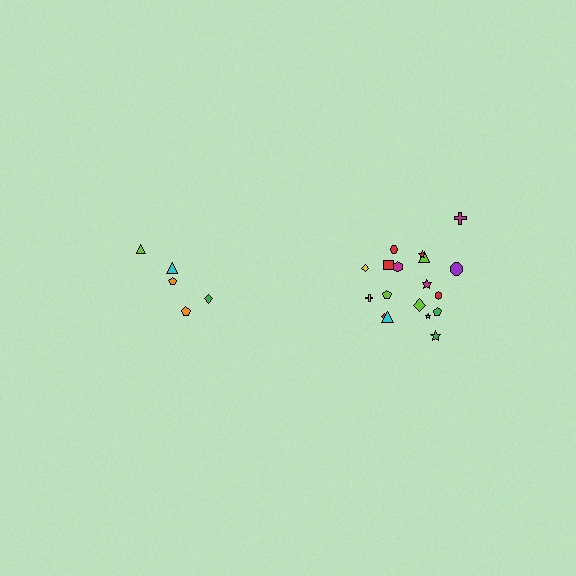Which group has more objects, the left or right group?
The right group.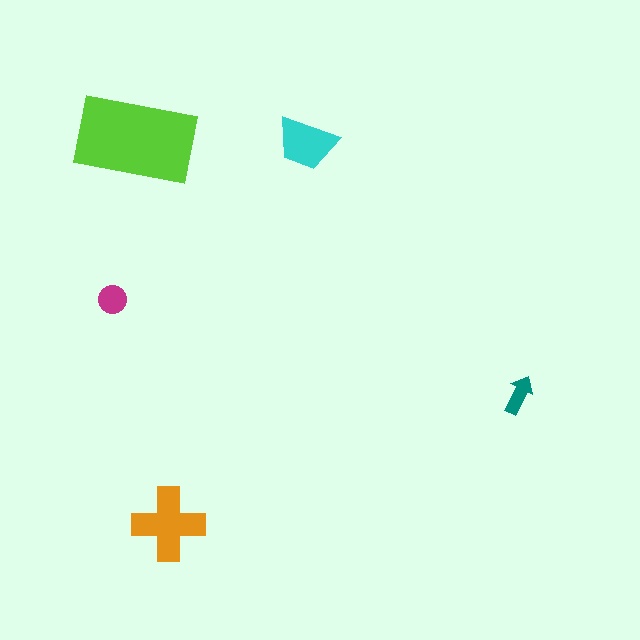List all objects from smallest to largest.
The teal arrow, the magenta circle, the cyan trapezoid, the orange cross, the lime rectangle.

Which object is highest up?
The lime rectangle is topmost.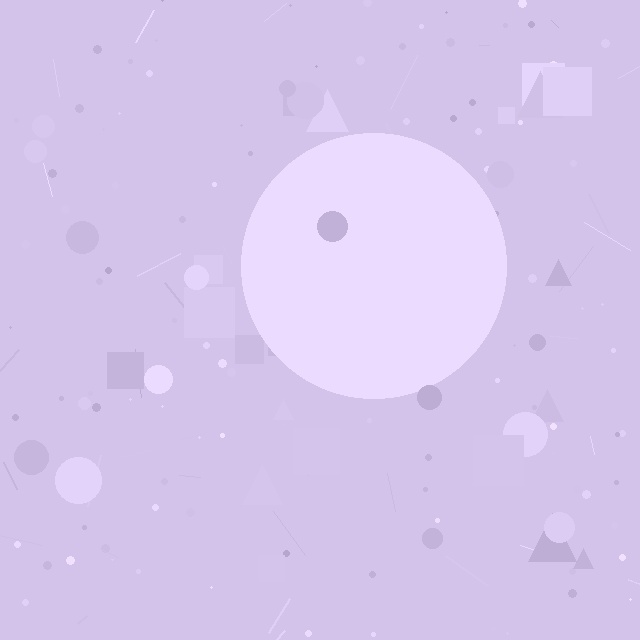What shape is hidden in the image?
A circle is hidden in the image.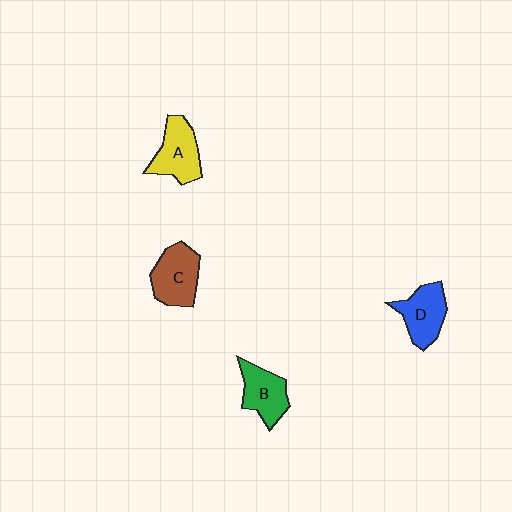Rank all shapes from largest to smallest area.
From largest to smallest: C (brown), A (yellow), D (blue), B (green).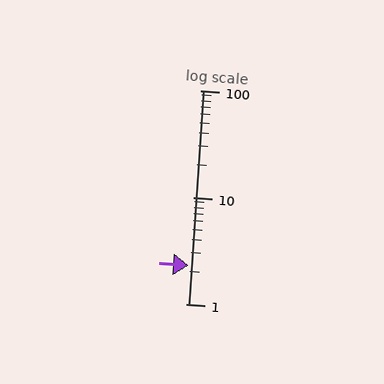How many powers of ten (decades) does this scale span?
The scale spans 2 decades, from 1 to 100.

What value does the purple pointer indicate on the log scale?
The pointer indicates approximately 2.3.